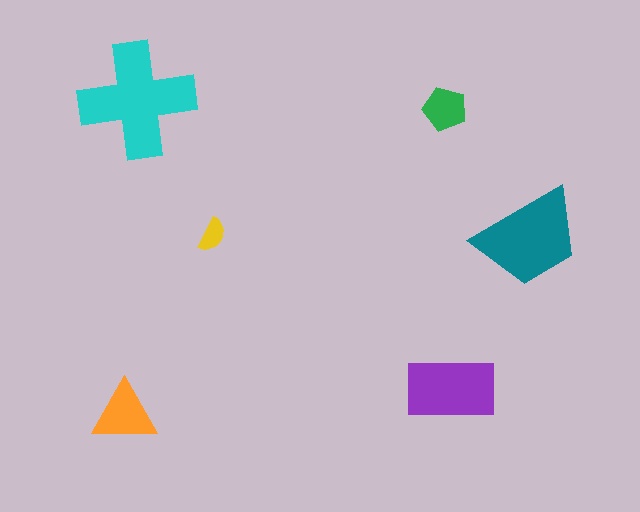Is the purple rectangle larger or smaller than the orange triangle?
Larger.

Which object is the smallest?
The yellow semicircle.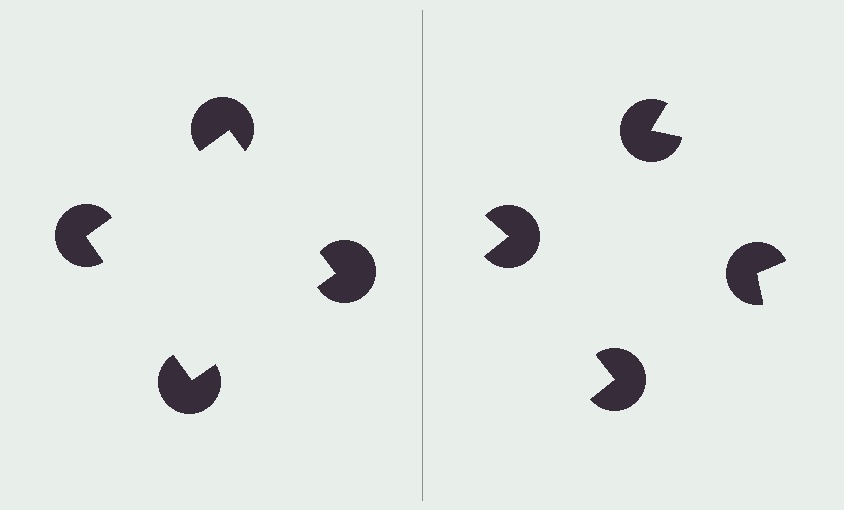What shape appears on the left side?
An illusory square.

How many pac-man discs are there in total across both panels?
8 — 4 on each side.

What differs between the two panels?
The pac-man discs are positioned identically on both sides; only the wedge orientations differ. On the left they align to a square; on the right they are misaligned.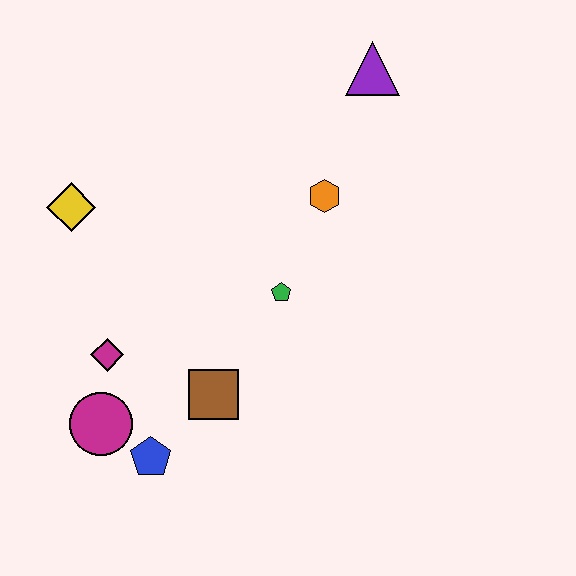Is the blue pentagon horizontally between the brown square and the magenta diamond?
Yes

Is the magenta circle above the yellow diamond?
No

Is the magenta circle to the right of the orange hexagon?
No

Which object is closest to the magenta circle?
The blue pentagon is closest to the magenta circle.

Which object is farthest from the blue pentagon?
The purple triangle is farthest from the blue pentagon.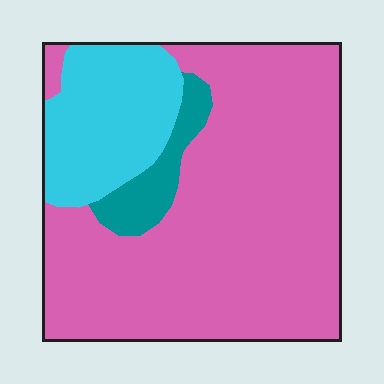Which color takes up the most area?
Pink, at roughly 75%.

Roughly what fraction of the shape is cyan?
Cyan takes up about one fifth (1/5) of the shape.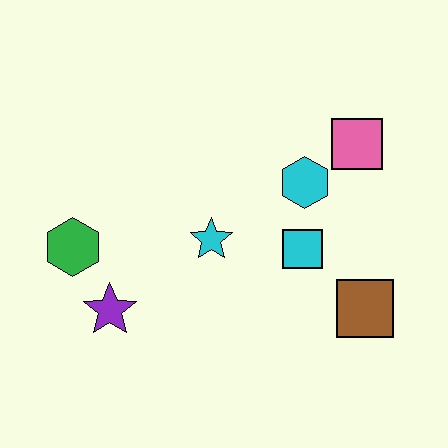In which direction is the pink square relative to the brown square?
The pink square is above the brown square.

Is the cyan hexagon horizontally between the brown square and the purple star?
Yes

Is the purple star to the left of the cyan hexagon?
Yes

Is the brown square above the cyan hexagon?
No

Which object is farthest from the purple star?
The pink square is farthest from the purple star.